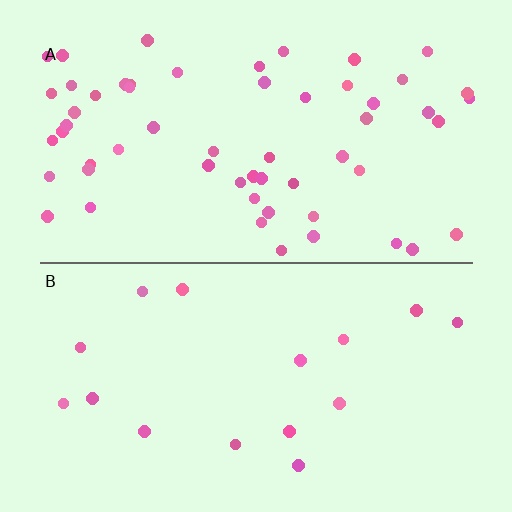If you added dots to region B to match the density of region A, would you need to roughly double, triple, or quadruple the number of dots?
Approximately triple.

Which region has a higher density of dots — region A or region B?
A (the top).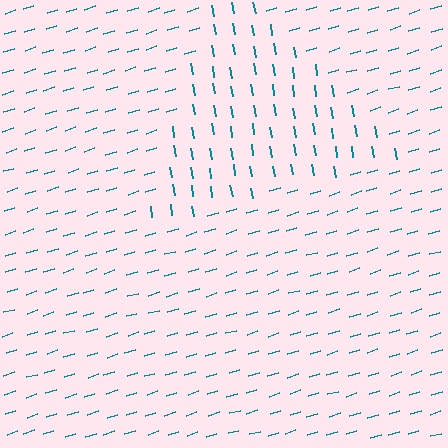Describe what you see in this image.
The image is filled with small teal line segments. A triangle region in the image has lines oriented differently from the surrounding lines, creating a visible texture boundary.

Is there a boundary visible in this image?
Yes, there is a texture boundary formed by a change in line orientation.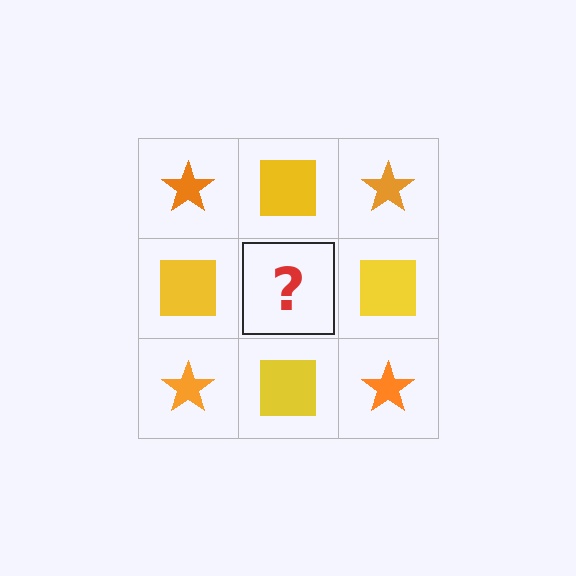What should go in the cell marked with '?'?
The missing cell should contain an orange star.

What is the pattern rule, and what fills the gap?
The rule is that it alternates orange star and yellow square in a checkerboard pattern. The gap should be filled with an orange star.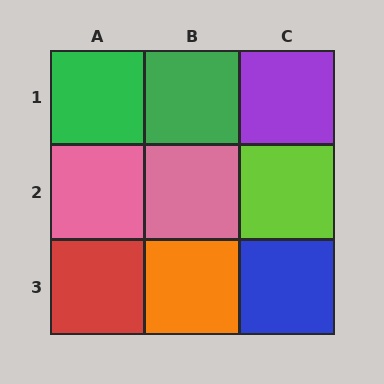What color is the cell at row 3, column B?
Orange.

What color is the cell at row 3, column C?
Blue.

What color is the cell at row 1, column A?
Green.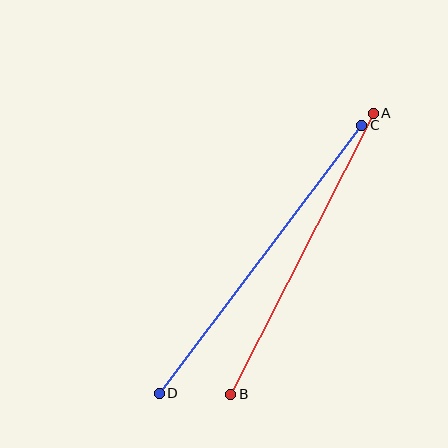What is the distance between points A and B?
The distance is approximately 315 pixels.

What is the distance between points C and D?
The distance is approximately 336 pixels.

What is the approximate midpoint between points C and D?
The midpoint is at approximately (261, 259) pixels.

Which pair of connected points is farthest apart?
Points C and D are farthest apart.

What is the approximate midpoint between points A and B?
The midpoint is at approximately (302, 254) pixels.